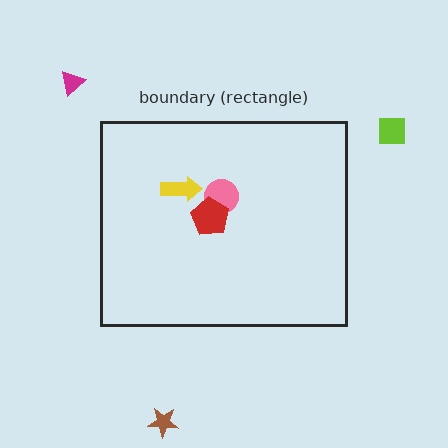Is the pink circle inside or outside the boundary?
Inside.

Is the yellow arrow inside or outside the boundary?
Inside.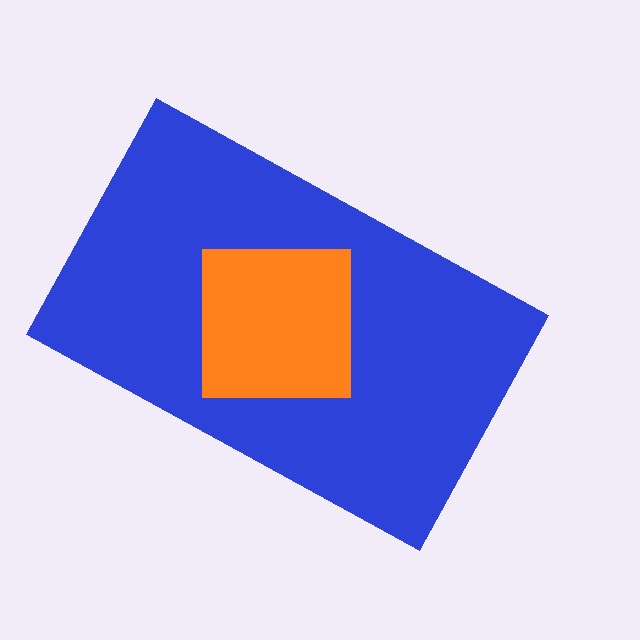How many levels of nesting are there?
2.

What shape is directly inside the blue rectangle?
The orange square.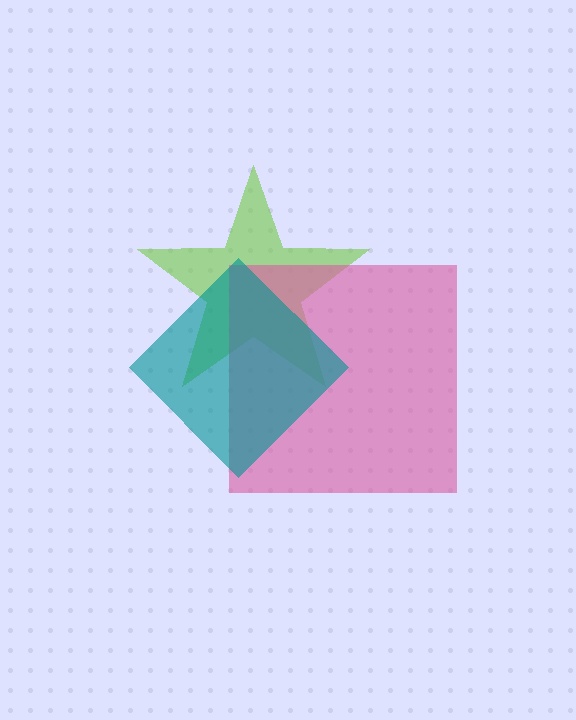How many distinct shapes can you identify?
There are 3 distinct shapes: a lime star, a pink square, a teal diamond.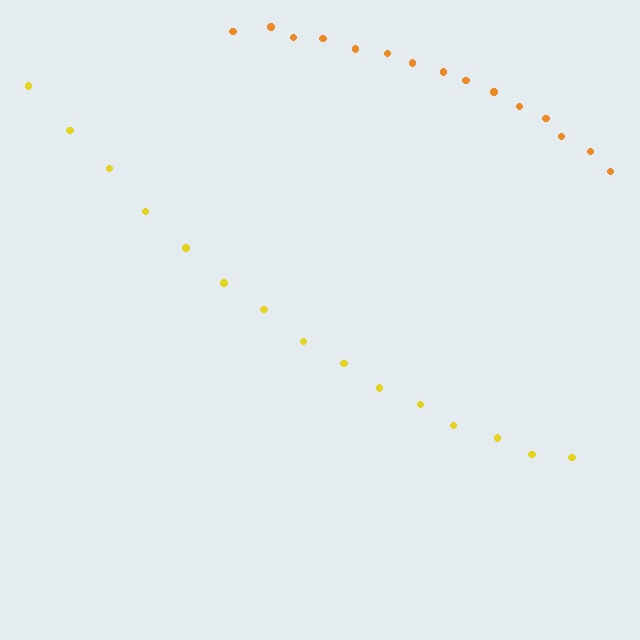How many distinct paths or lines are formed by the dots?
There are 2 distinct paths.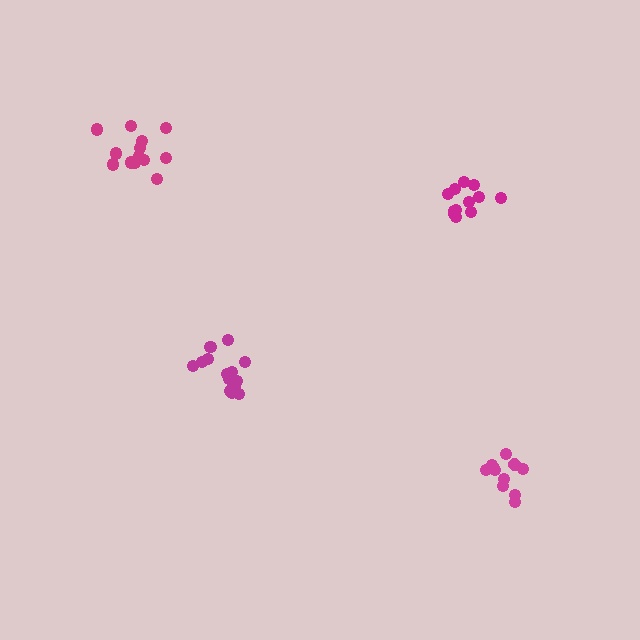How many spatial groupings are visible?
There are 4 spatial groupings.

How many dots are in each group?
Group 1: 16 dots, Group 2: 11 dots, Group 3: 13 dots, Group 4: 12 dots (52 total).